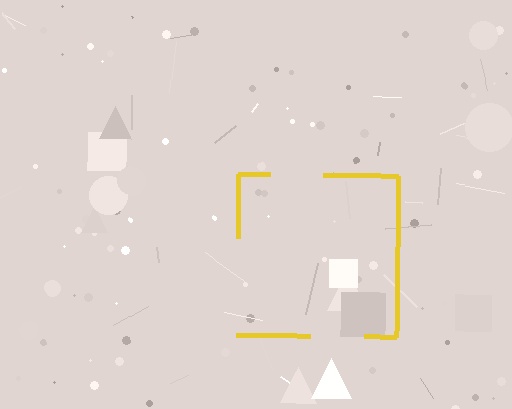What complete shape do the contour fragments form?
The contour fragments form a square.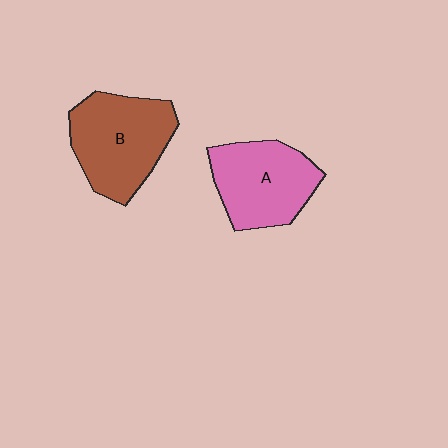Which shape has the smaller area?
Shape A (pink).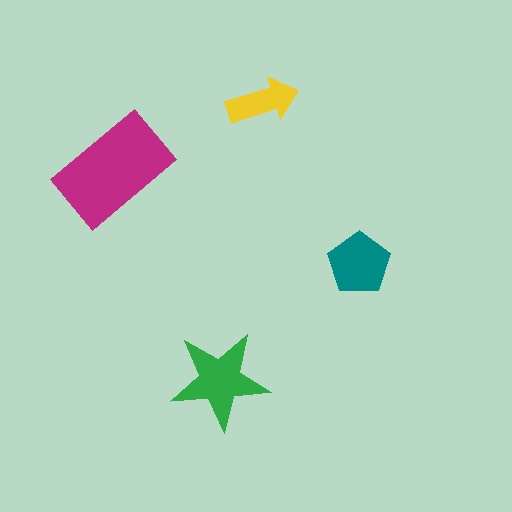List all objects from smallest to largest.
The yellow arrow, the teal pentagon, the green star, the magenta rectangle.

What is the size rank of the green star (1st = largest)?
2nd.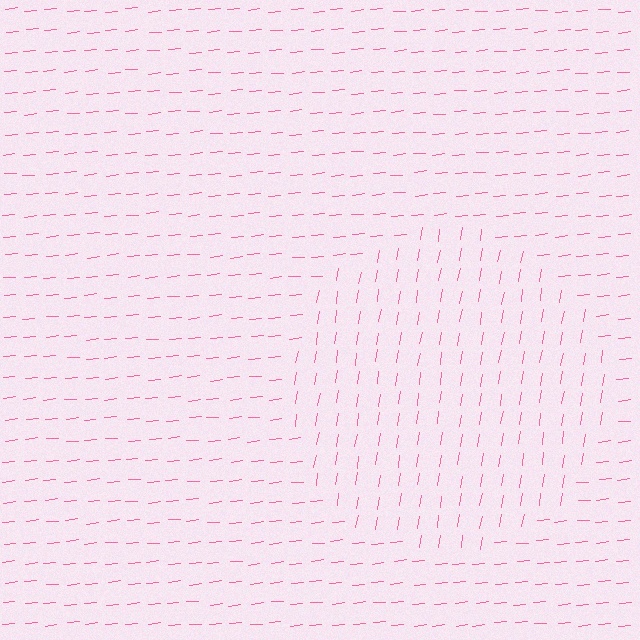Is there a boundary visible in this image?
Yes, there is a texture boundary formed by a change in line orientation.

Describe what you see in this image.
The image is filled with small pink line segments. A circle region in the image has lines oriented differently from the surrounding lines, creating a visible texture boundary.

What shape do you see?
I see a circle.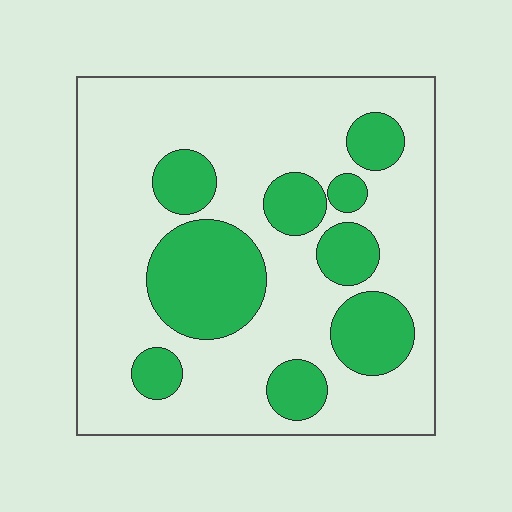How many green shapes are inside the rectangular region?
9.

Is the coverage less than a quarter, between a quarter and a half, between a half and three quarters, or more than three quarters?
Between a quarter and a half.